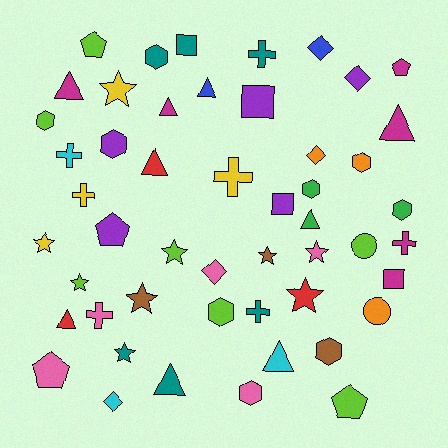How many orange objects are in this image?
There are 3 orange objects.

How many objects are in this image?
There are 50 objects.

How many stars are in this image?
There are 9 stars.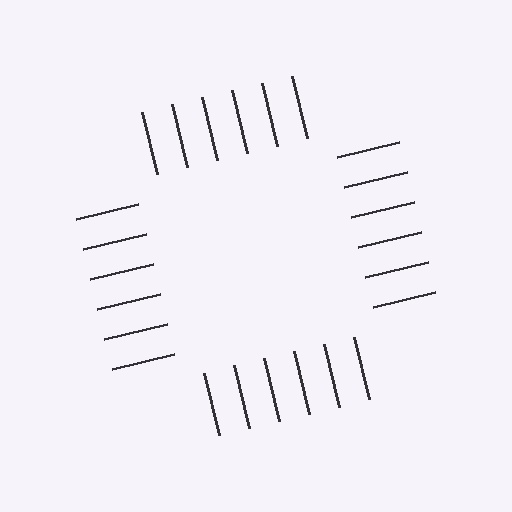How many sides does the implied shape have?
4 sides — the line-ends trace a square.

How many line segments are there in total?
24 — 6 along each of the 4 edges.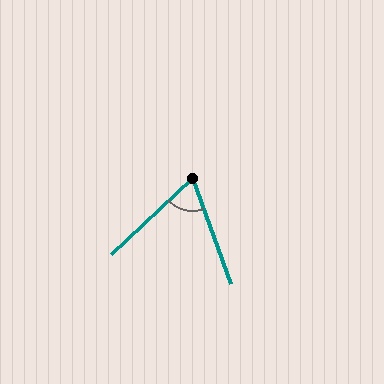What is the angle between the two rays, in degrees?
Approximately 67 degrees.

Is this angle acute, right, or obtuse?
It is acute.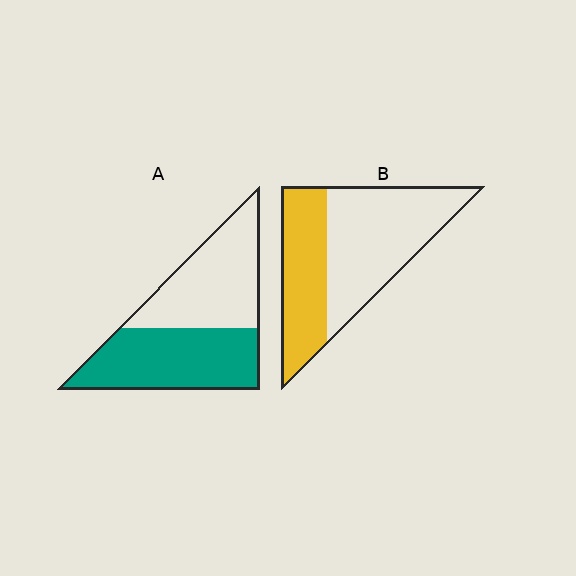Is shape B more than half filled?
No.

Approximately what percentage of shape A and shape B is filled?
A is approximately 50% and B is approximately 40%.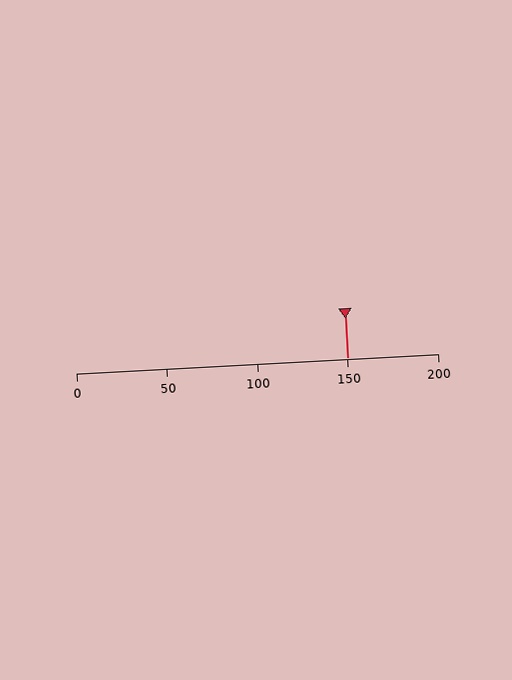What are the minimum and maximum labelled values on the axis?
The axis runs from 0 to 200.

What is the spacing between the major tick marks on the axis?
The major ticks are spaced 50 apart.